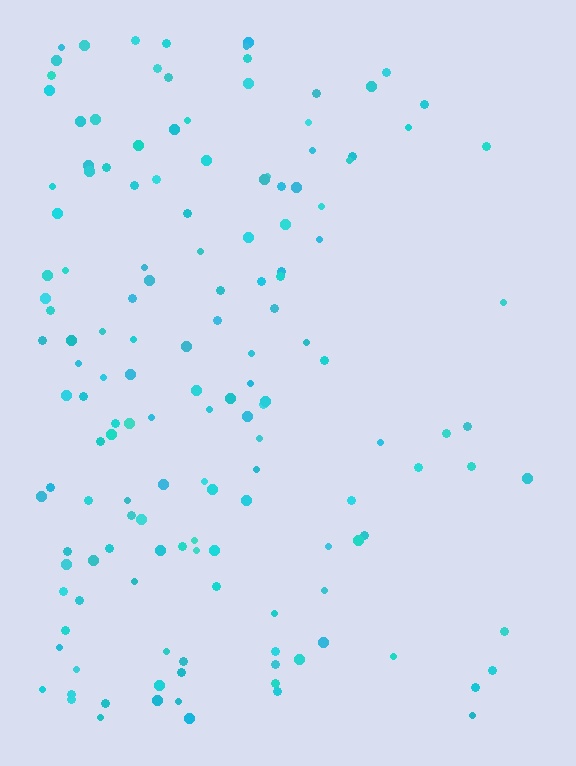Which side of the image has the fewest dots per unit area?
The right.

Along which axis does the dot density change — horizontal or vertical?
Horizontal.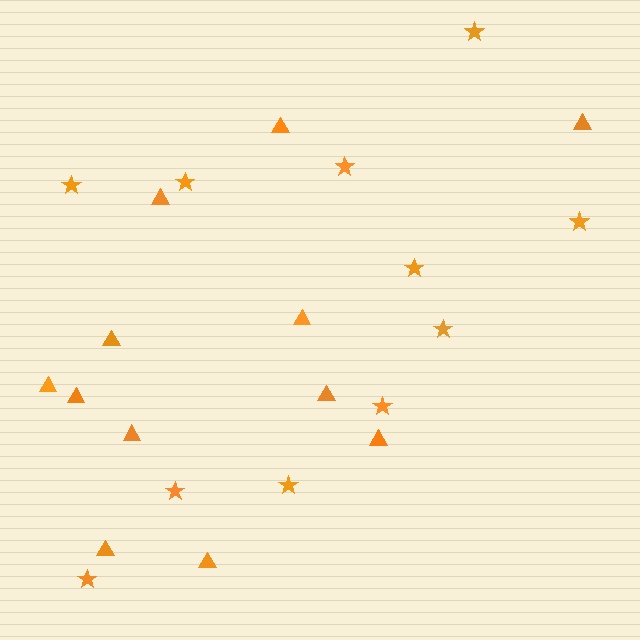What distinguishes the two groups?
There are 2 groups: one group of triangles (12) and one group of stars (11).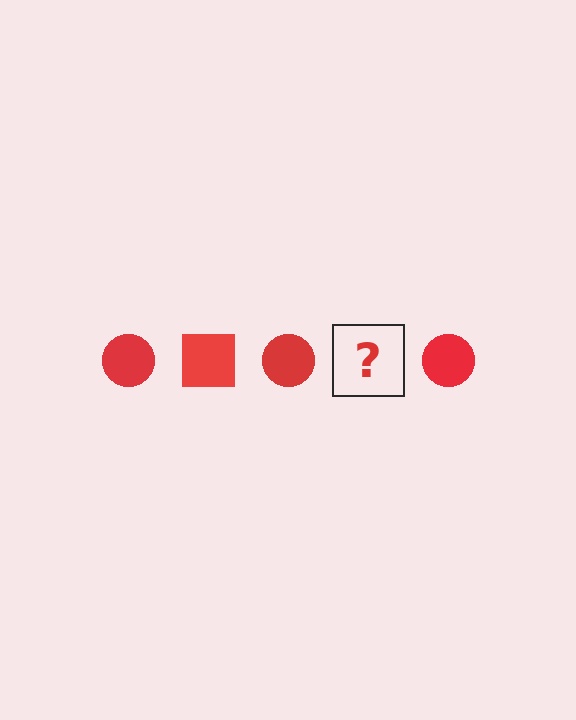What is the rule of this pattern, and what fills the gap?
The rule is that the pattern cycles through circle, square shapes in red. The gap should be filled with a red square.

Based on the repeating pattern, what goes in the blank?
The blank should be a red square.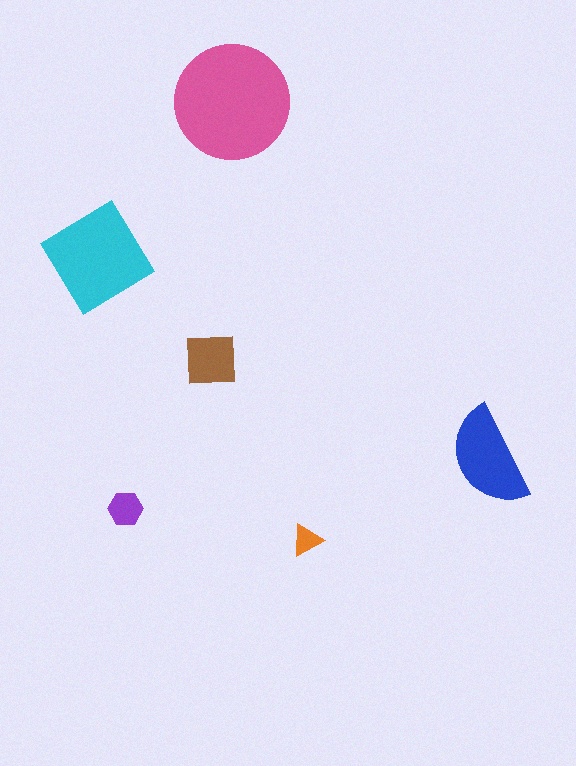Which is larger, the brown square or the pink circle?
The pink circle.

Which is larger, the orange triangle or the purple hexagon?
The purple hexagon.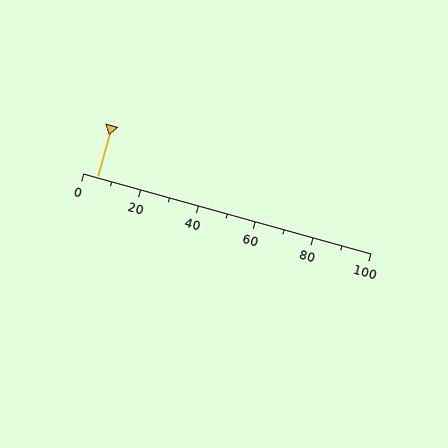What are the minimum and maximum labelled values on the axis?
The axis runs from 0 to 100.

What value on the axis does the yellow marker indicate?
The marker indicates approximately 5.